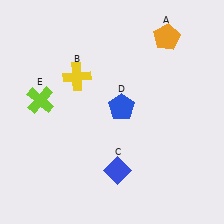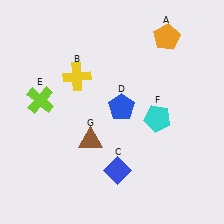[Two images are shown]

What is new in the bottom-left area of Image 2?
A brown triangle (G) was added in the bottom-left area of Image 2.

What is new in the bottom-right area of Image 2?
A cyan pentagon (F) was added in the bottom-right area of Image 2.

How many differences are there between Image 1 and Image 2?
There are 2 differences between the two images.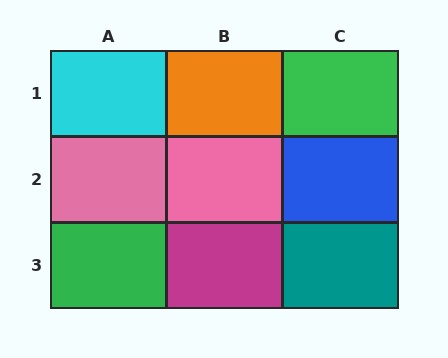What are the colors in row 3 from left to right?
Green, magenta, teal.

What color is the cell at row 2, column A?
Pink.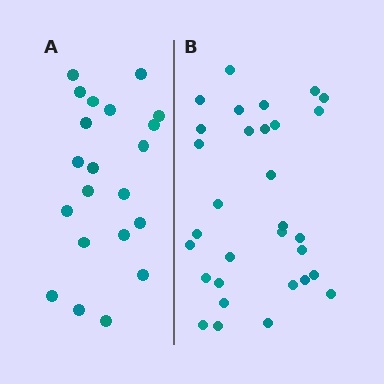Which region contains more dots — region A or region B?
Region B (the right region) has more dots.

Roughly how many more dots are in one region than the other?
Region B has roughly 10 or so more dots than region A.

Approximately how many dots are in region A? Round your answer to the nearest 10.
About 20 dots. (The exact count is 21, which rounds to 20.)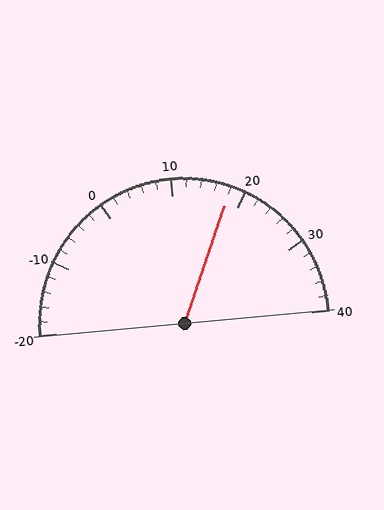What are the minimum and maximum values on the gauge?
The gauge ranges from -20 to 40.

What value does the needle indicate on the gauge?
The needle indicates approximately 18.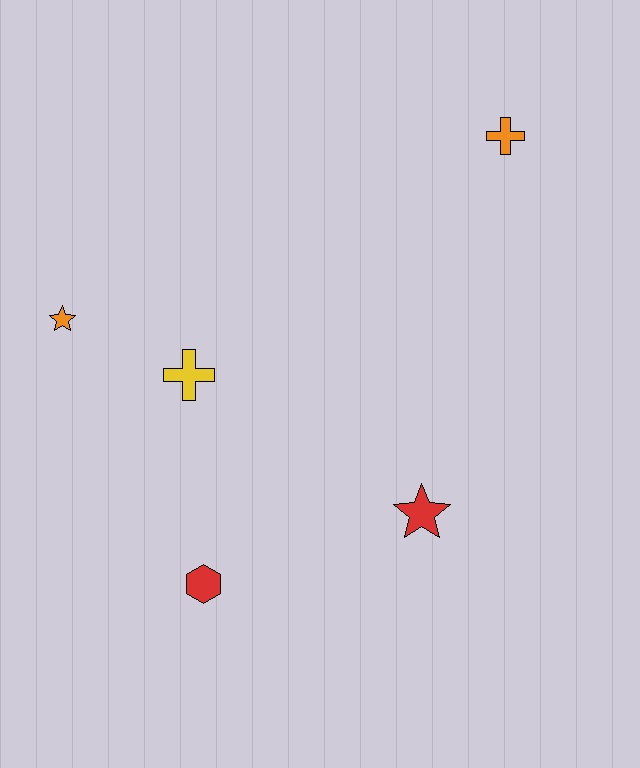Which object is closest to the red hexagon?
The yellow cross is closest to the red hexagon.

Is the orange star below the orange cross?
Yes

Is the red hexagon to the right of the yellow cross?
Yes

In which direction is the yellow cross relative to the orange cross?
The yellow cross is to the left of the orange cross.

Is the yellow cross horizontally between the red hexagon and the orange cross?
No